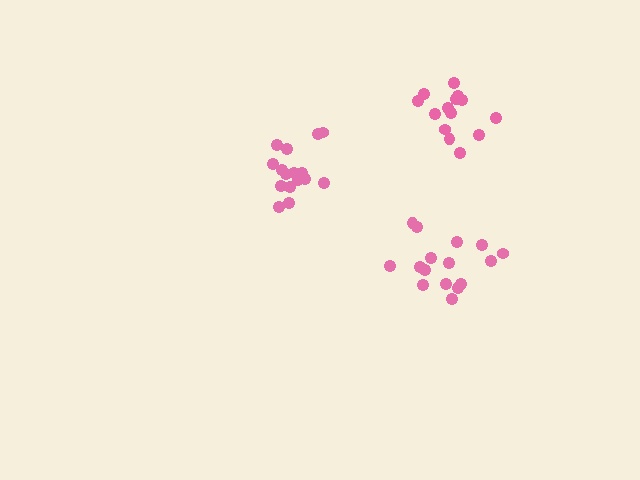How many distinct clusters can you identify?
There are 3 distinct clusters.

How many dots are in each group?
Group 1: 16 dots, Group 2: 16 dots, Group 3: 14 dots (46 total).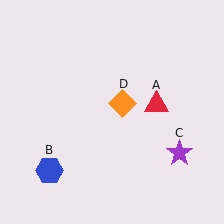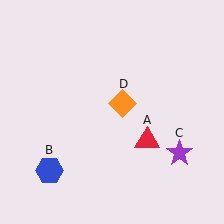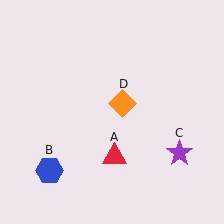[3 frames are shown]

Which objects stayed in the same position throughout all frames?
Blue hexagon (object B) and purple star (object C) and orange diamond (object D) remained stationary.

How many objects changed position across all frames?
1 object changed position: red triangle (object A).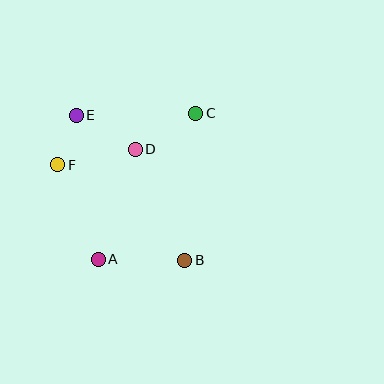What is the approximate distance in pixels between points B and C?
The distance between B and C is approximately 148 pixels.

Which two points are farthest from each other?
Points B and E are farthest from each other.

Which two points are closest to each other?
Points E and F are closest to each other.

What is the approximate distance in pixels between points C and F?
The distance between C and F is approximately 148 pixels.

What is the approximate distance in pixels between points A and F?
The distance between A and F is approximately 103 pixels.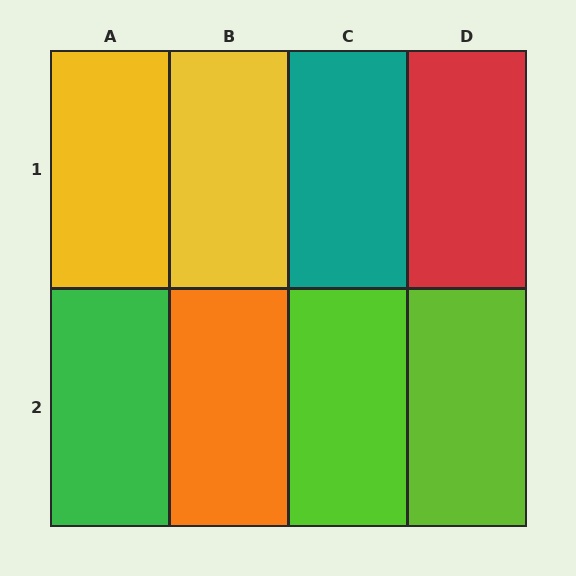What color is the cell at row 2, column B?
Orange.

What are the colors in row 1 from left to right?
Yellow, yellow, teal, red.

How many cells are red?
1 cell is red.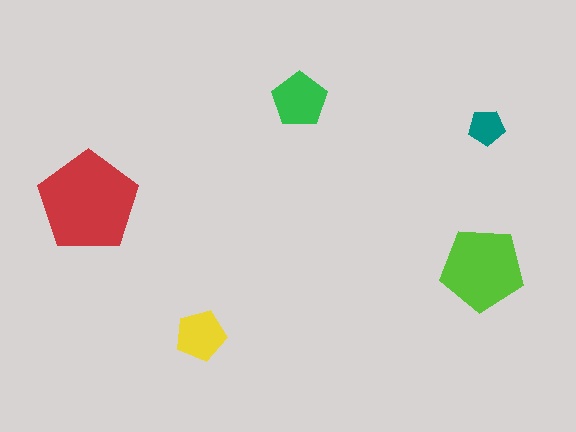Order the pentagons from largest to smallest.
the red one, the lime one, the green one, the yellow one, the teal one.